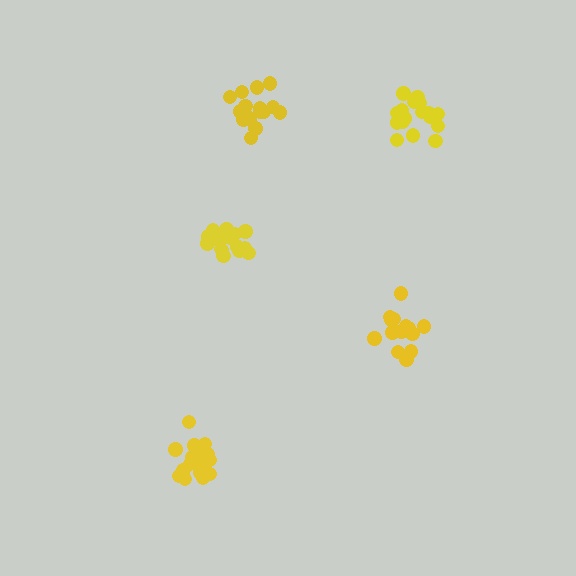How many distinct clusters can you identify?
There are 5 distinct clusters.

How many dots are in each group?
Group 1: 16 dots, Group 2: 17 dots, Group 3: 18 dots, Group 4: 21 dots, Group 5: 15 dots (87 total).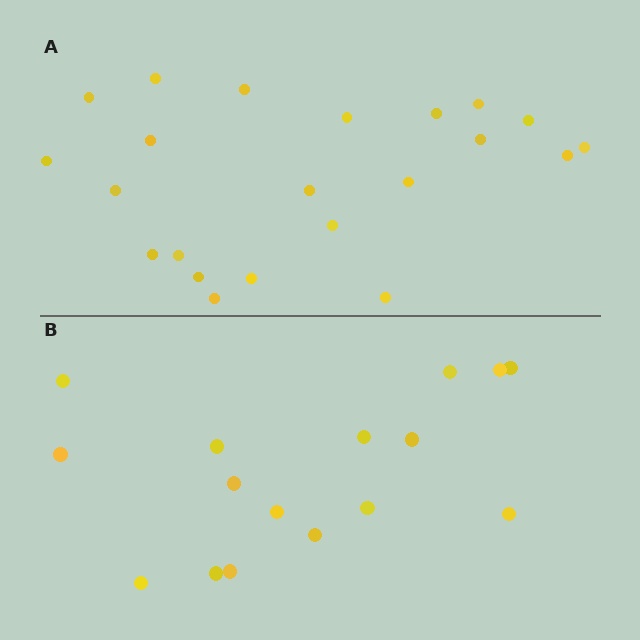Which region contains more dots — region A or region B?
Region A (the top region) has more dots.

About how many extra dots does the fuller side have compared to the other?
Region A has about 6 more dots than region B.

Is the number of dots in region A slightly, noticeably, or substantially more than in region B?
Region A has noticeably more, but not dramatically so. The ratio is roughly 1.4 to 1.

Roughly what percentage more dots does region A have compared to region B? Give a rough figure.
About 40% more.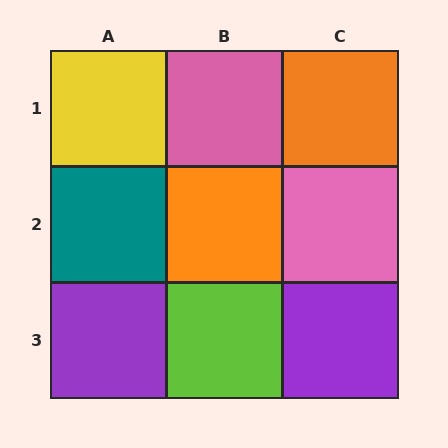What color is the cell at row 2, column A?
Teal.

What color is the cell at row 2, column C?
Pink.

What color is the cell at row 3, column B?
Lime.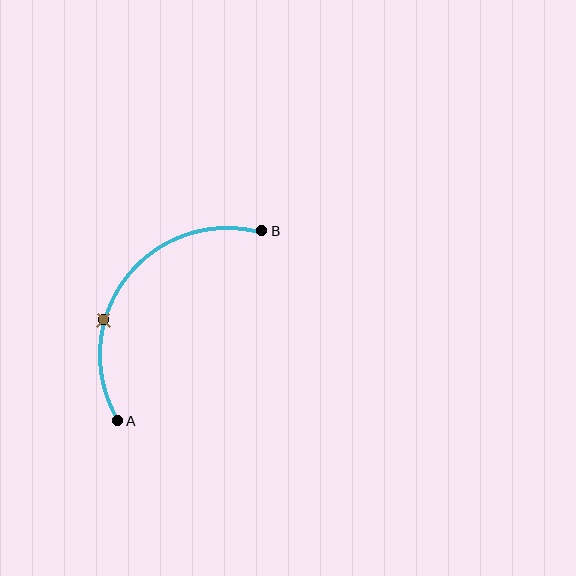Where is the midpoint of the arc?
The arc midpoint is the point on the curve farthest from the straight line joining A and B. It sits above and to the left of that line.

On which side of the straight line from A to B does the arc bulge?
The arc bulges above and to the left of the straight line connecting A and B.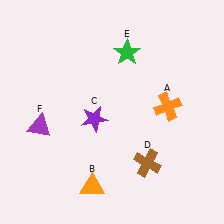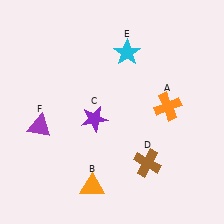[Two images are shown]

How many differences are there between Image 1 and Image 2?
There is 1 difference between the two images.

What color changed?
The star (E) changed from green in Image 1 to cyan in Image 2.